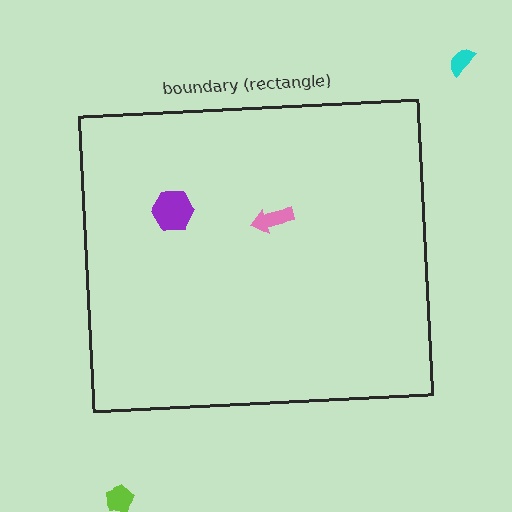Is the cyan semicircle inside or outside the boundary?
Outside.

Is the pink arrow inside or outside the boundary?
Inside.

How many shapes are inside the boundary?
2 inside, 2 outside.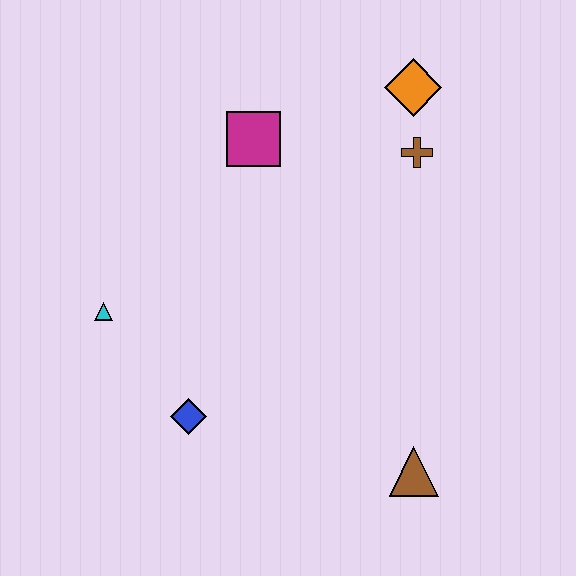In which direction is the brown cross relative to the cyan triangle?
The brown cross is to the right of the cyan triangle.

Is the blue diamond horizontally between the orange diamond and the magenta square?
No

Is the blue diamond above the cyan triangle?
No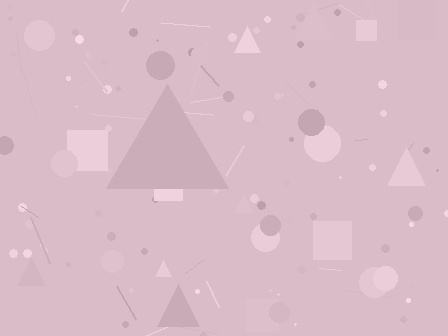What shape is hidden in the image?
A triangle is hidden in the image.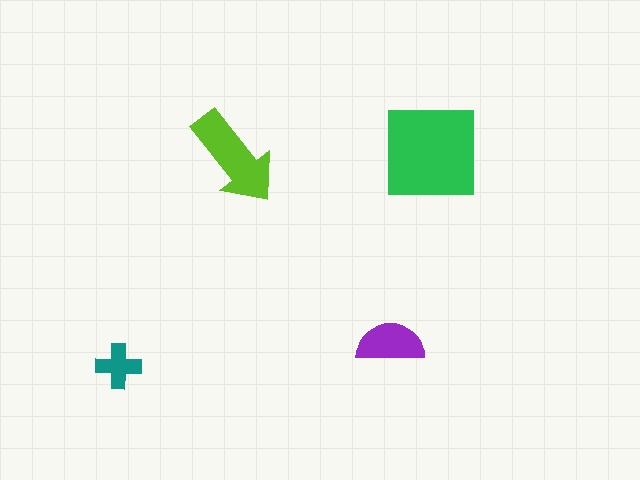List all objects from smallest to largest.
The teal cross, the purple semicircle, the lime arrow, the green square.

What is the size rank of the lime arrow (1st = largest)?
2nd.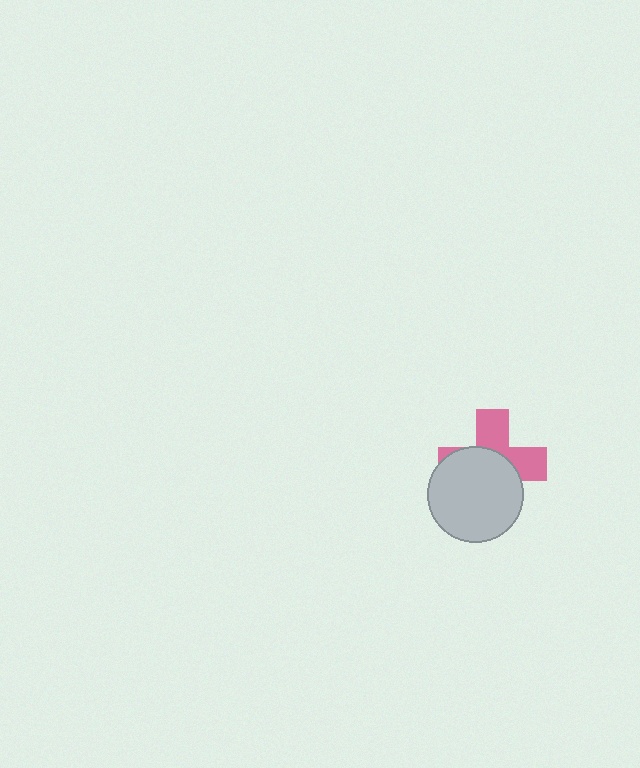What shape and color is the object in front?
The object in front is a light gray circle.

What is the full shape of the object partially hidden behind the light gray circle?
The partially hidden object is a pink cross.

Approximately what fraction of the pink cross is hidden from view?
Roughly 57% of the pink cross is hidden behind the light gray circle.